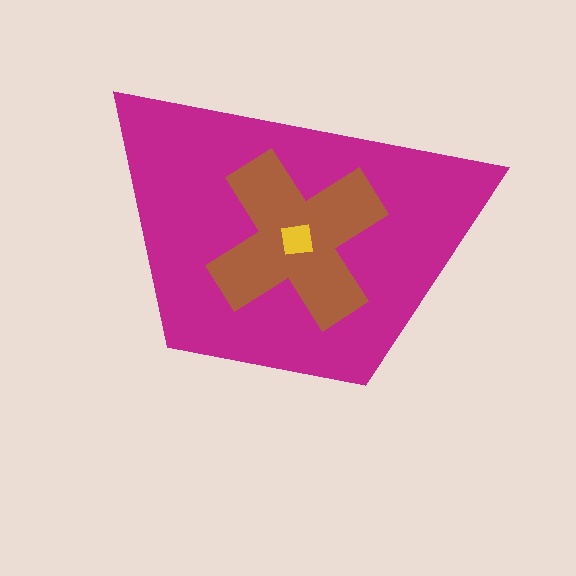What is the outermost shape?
The magenta trapezoid.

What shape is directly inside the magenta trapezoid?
The brown cross.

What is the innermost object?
The yellow square.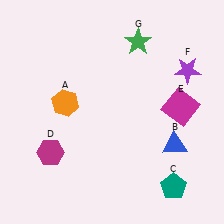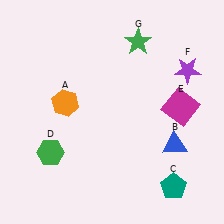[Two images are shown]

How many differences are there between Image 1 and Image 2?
There is 1 difference between the two images.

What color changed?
The hexagon (D) changed from magenta in Image 1 to green in Image 2.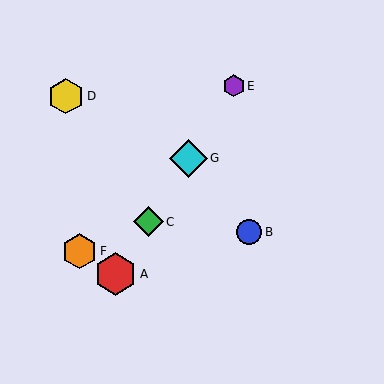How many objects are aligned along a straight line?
4 objects (A, C, E, G) are aligned along a straight line.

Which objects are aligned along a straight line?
Objects A, C, E, G are aligned along a straight line.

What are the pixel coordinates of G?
Object G is at (188, 158).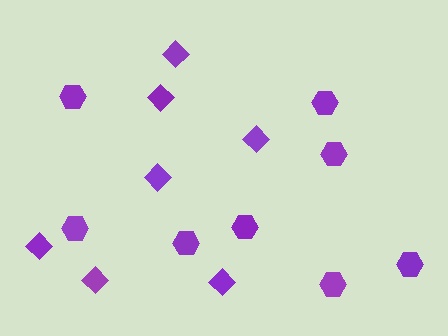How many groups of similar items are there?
There are 2 groups: one group of hexagons (8) and one group of diamonds (7).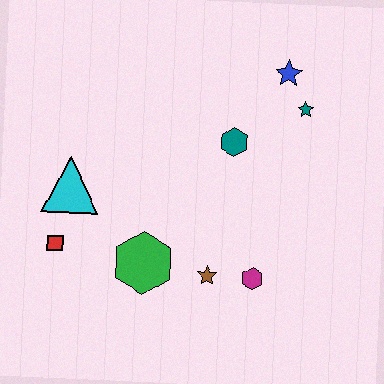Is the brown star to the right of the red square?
Yes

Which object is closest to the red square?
The cyan triangle is closest to the red square.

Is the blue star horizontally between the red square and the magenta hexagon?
No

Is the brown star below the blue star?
Yes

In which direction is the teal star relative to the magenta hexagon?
The teal star is above the magenta hexagon.